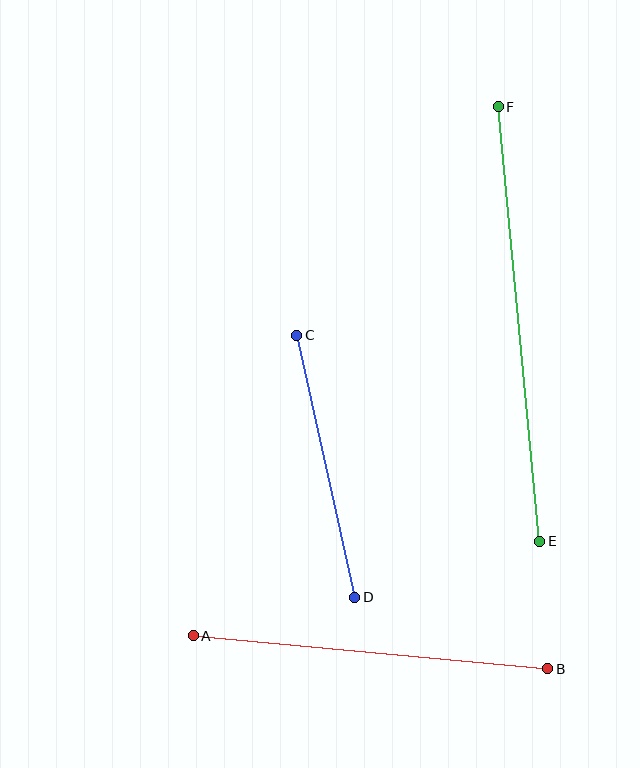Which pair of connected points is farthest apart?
Points E and F are farthest apart.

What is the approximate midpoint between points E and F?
The midpoint is at approximately (519, 324) pixels.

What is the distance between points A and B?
The distance is approximately 356 pixels.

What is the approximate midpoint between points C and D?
The midpoint is at approximately (326, 466) pixels.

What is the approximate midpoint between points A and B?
The midpoint is at approximately (371, 652) pixels.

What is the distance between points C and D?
The distance is approximately 268 pixels.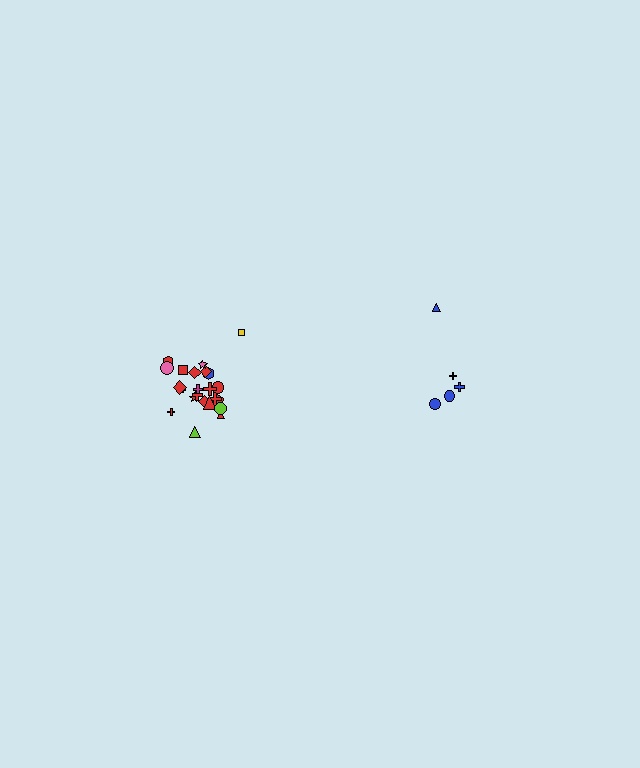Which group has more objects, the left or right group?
The left group.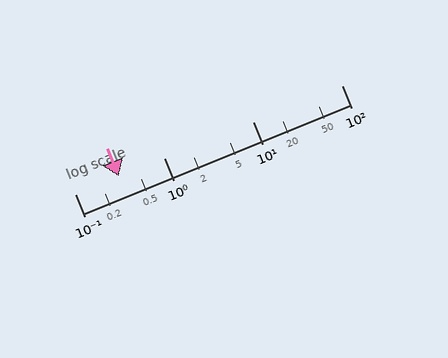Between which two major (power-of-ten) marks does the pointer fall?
The pointer is between 0.1 and 1.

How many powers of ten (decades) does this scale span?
The scale spans 3 decades, from 0.1 to 100.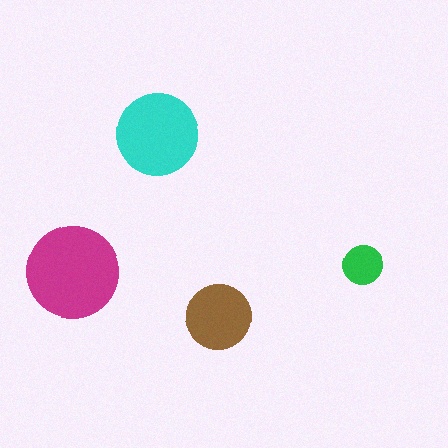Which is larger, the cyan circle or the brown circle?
The cyan one.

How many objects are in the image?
There are 4 objects in the image.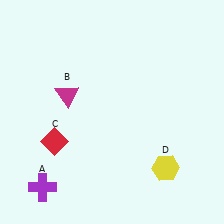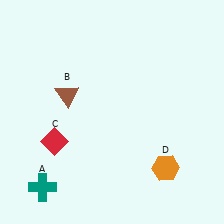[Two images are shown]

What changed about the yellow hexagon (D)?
In Image 1, D is yellow. In Image 2, it changed to orange.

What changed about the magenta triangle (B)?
In Image 1, B is magenta. In Image 2, it changed to brown.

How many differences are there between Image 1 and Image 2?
There are 3 differences between the two images.